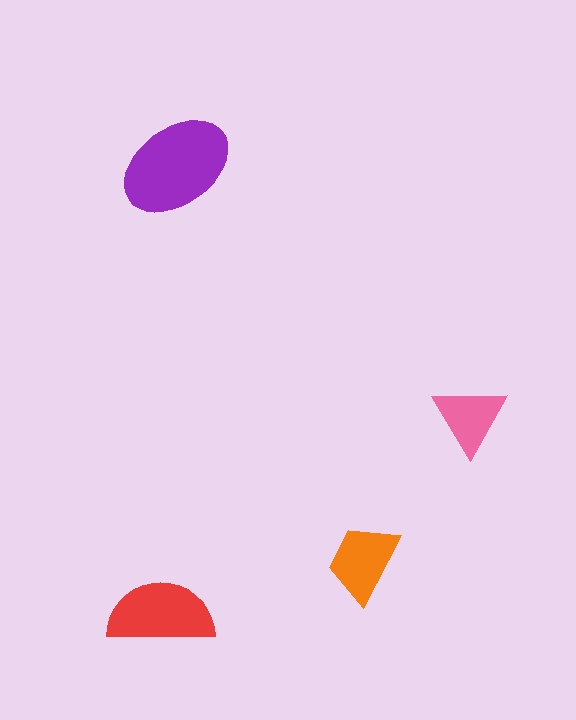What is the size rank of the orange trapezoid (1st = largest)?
3rd.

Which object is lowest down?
The red semicircle is bottommost.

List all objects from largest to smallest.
The purple ellipse, the red semicircle, the orange trapezoid, the pink triangle.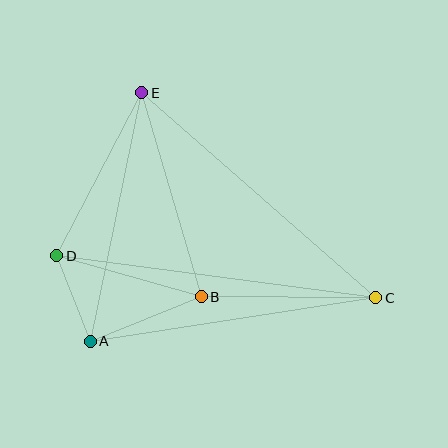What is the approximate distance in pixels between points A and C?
The distance between A and C is approximately 289 pixels.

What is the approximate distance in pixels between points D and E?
The distance between D and E is approximately 184 pixels.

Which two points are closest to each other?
Points A and D are closest to each other.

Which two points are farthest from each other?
Points C and D are farthest from each other.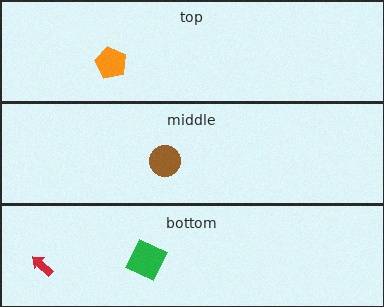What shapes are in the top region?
The orange pentagon.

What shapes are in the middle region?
The brown circle.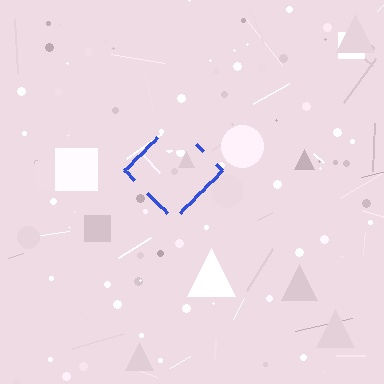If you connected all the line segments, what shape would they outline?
They would outline a diamond.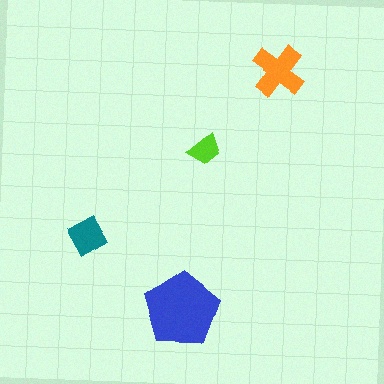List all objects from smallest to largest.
The lime trapezoid, the teal diamond, the orange cross, the blue pentagon.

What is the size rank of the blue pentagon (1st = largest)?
1st.